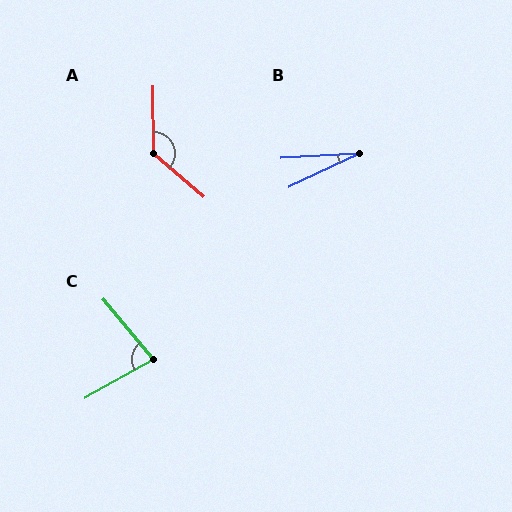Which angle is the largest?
A, at approximately 131 degrees.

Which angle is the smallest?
B, at approximately 22 degrees.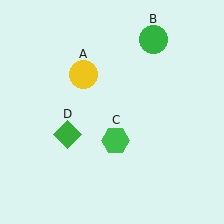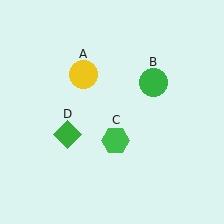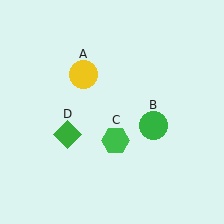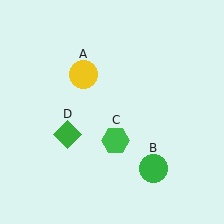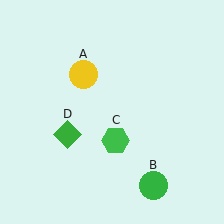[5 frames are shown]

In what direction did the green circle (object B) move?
The green circle (object B) moved down.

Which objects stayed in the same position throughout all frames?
Yellow circle (object A) and green hexagon (object C) and green diamond (object D) remained stationary.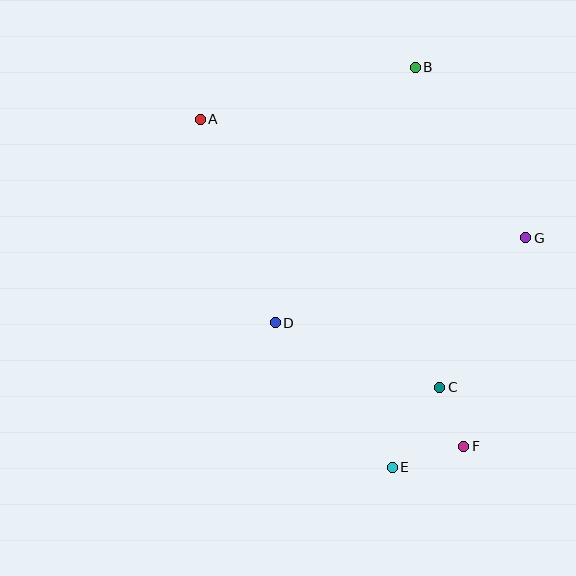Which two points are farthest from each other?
Points A and F are farthest from each other.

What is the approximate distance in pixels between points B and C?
The distance between B and C is approximately 321 pixels.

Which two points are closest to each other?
Points C and F are closest to each other.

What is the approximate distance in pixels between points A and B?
The distance between A and B is approximately 221 pixels.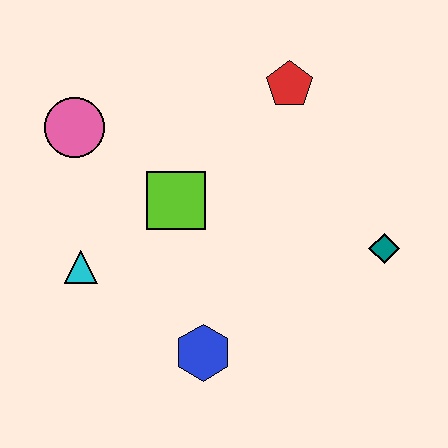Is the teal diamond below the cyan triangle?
No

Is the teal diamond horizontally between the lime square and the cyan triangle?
No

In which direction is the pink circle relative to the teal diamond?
The pink circle is to the left of the teal diamond.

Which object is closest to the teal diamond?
The red pentagon is closest to the teal diamond.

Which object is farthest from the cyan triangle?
The teal diamond is farthest from the cyan triangle.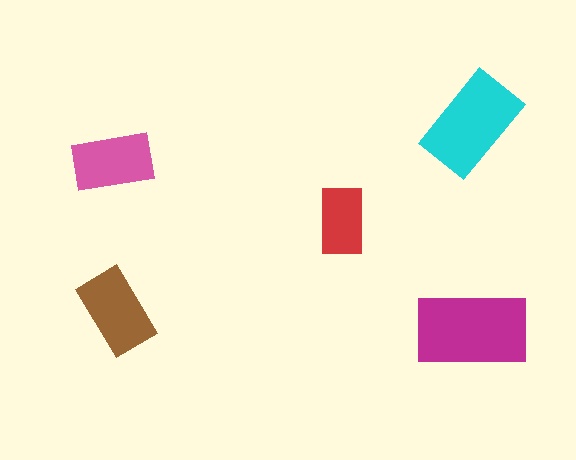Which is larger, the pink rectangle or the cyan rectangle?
The cyan one.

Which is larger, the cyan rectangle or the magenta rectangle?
The magenta one.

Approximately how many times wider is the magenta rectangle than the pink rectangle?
About 1.5 times wider.